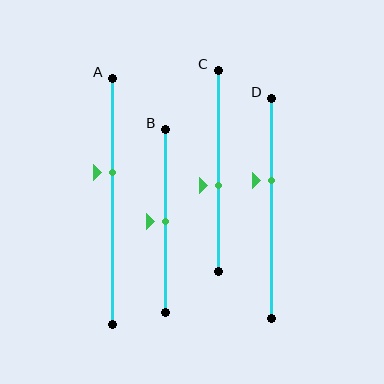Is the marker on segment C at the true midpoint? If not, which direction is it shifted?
No, the marker on segment C is shifted downward by about 8% of the segment length.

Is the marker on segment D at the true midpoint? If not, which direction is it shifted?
No, the marker on segment D is shifted upward by about 13% of the segment length.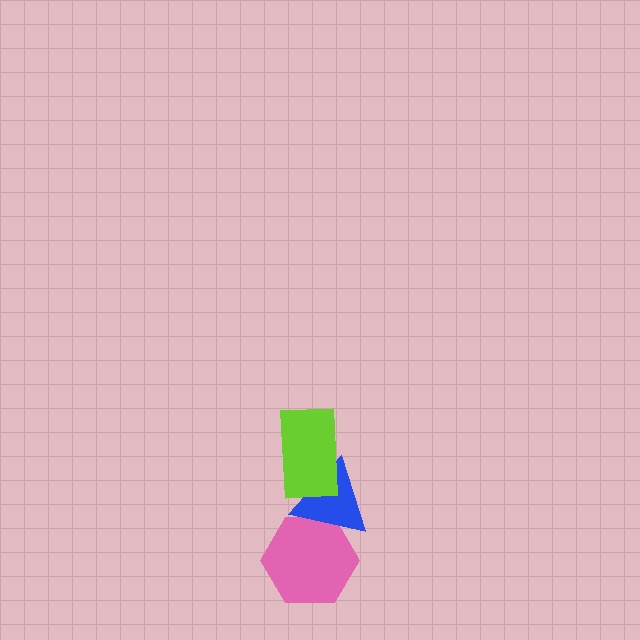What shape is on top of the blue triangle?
The lime rectangle is on top of the blue triangle.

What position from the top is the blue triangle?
The blue triangle is 2nd from the top.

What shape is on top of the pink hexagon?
The blue triangle is on top of the pink hexagon.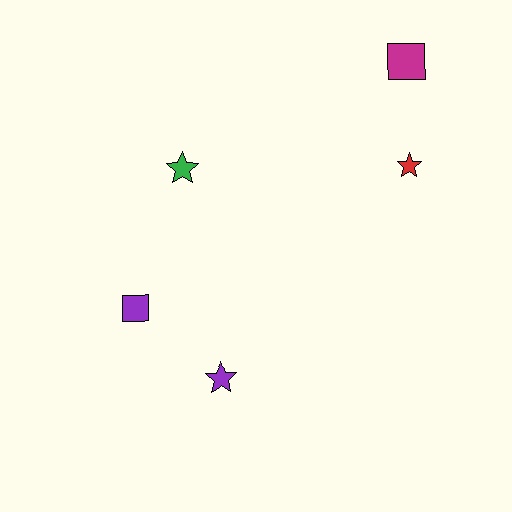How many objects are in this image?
There are 5 objects.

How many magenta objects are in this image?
There is 1 magenta object.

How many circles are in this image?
There are no circles.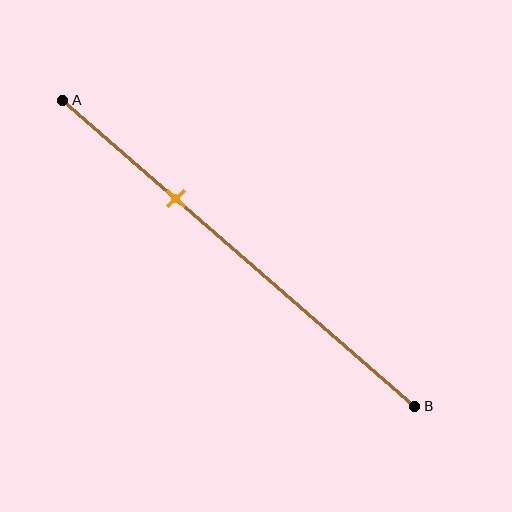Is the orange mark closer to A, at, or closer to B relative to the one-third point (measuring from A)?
The orange mark is approximately at the one-third point of segment AB.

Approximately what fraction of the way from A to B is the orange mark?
The orange mark is approximately 30% of the way from A to B.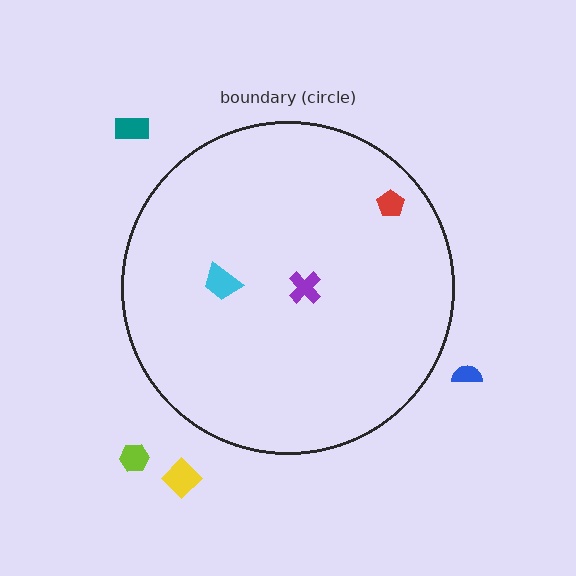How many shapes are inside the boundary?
3 inside, 4 outside.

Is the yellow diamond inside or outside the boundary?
Outside.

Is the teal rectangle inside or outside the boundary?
Outside.